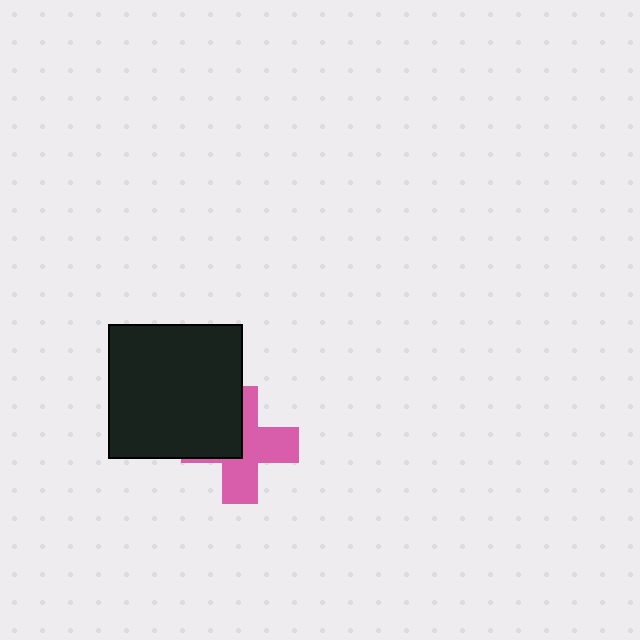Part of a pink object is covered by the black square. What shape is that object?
It is a cross.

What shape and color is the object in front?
The object in front is a black square.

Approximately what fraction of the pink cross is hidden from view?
Roughly 40% of the pink cross is hidden behind the black square.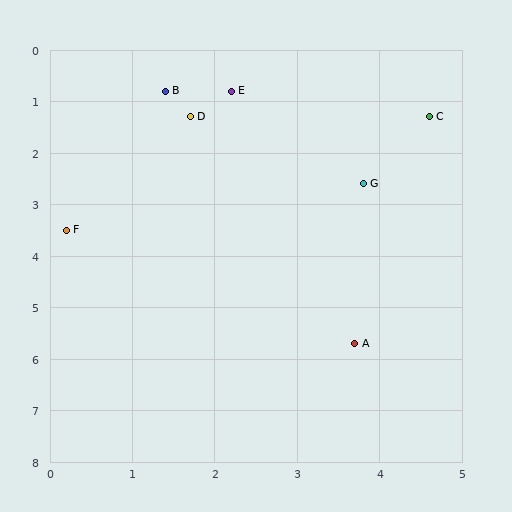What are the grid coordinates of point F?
Point F is at approximately (0.2, 3.5).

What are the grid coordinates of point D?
Point D is at approximately (1.7, 1.3).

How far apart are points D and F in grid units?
Points D and F are about 2.7 grid units apart.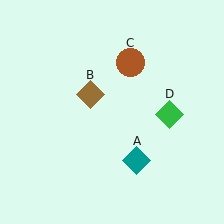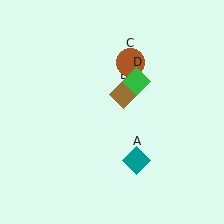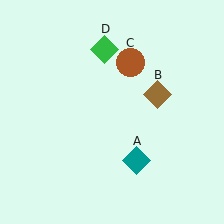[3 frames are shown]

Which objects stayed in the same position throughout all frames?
Teal diamond (object A) and brown circle (object C) remained stationary.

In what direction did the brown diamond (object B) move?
The brown diamond (object B) moved right.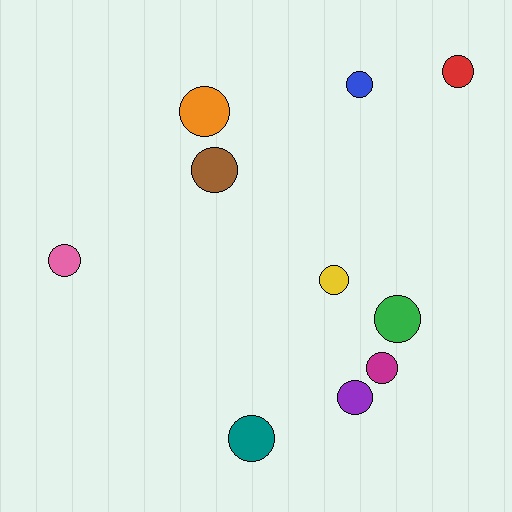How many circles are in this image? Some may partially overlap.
There are 10 circles.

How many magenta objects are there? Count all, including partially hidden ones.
There is 1 magenta object.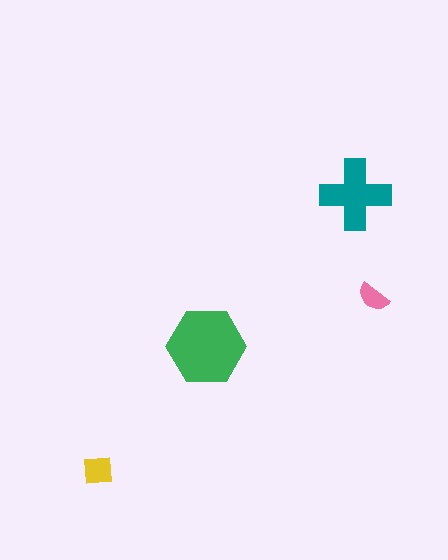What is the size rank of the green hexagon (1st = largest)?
1st.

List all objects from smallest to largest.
The pink semicircle, the yellow square, the teal cross, the green hexagon.